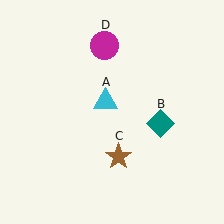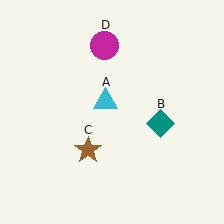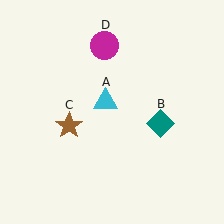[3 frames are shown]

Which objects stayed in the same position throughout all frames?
Cyan triangle (object A) and teal diamond (object B) and magenta circle (object D) remained stationary.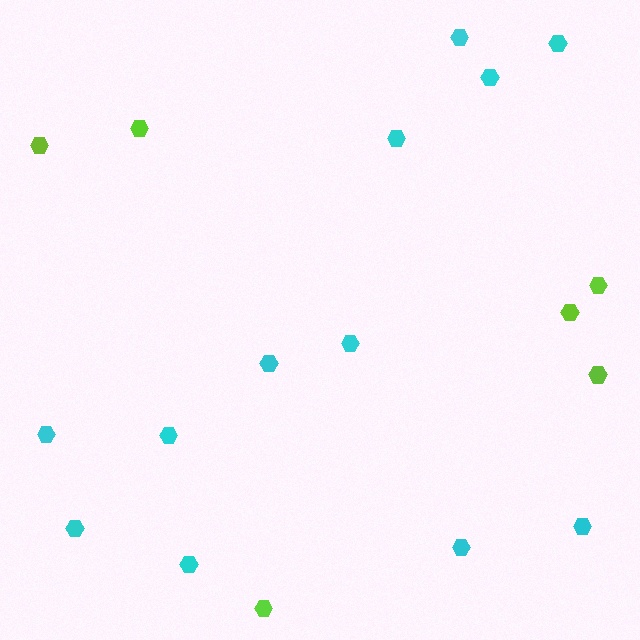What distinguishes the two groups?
There are 2 groups: one group of lime hexagons (6) and one group of cyan hexagons (12).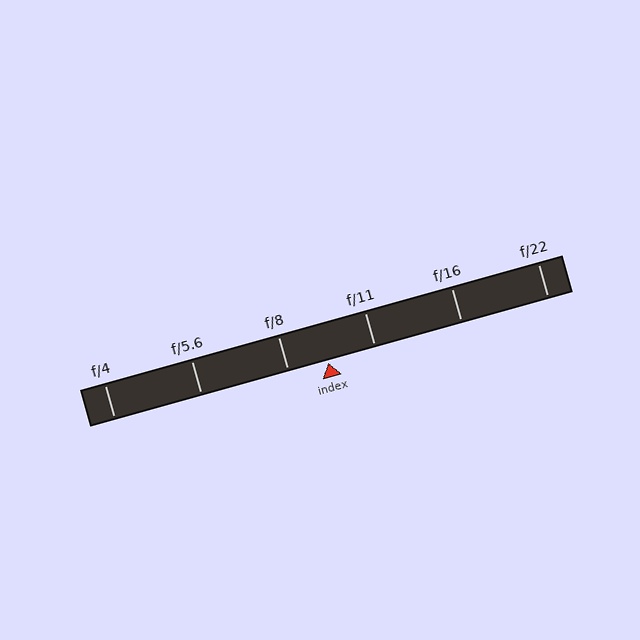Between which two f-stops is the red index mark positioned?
The index mark is between f/8 and f/11.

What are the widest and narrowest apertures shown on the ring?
The widest aperture shown is f/4 and the narrowest is f/22.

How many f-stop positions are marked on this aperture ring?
There are 6 f-stop positions marked.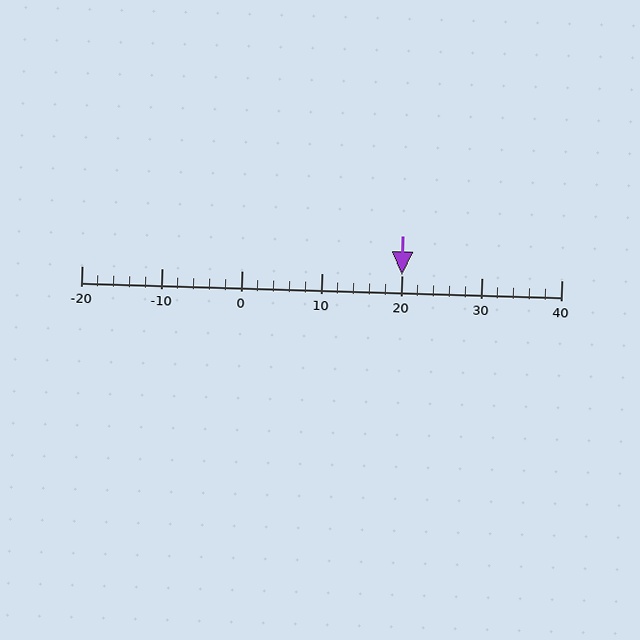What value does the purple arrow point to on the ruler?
The purple arrow points to approximately 20.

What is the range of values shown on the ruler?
The ruler shows values from -20 to 40.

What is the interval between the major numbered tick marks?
The major tick marks are spaced 10 units apart.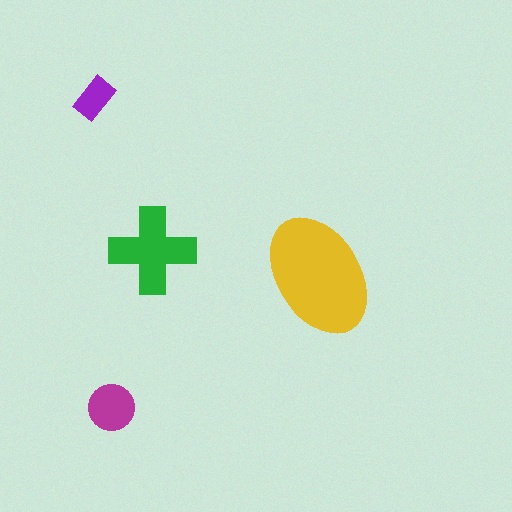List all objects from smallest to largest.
The purple rectangle, the magenta circle, the green cross, the yellow ellipse.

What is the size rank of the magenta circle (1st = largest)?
3rd.